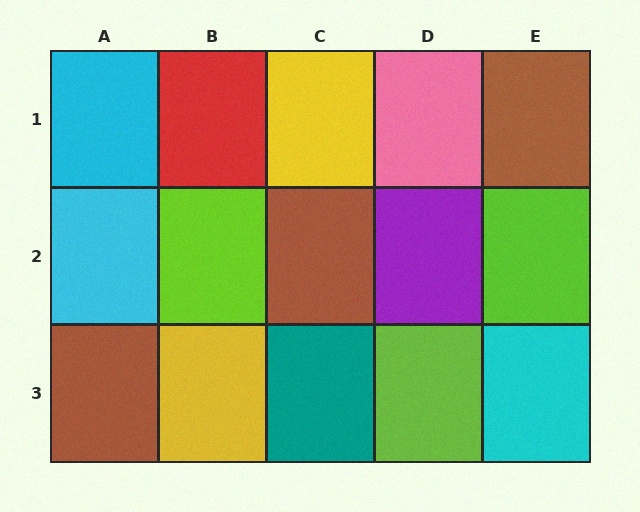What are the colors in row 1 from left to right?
Cyan, red, yellow, pink, brown.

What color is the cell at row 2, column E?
Lime.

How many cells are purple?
1 cell is purple.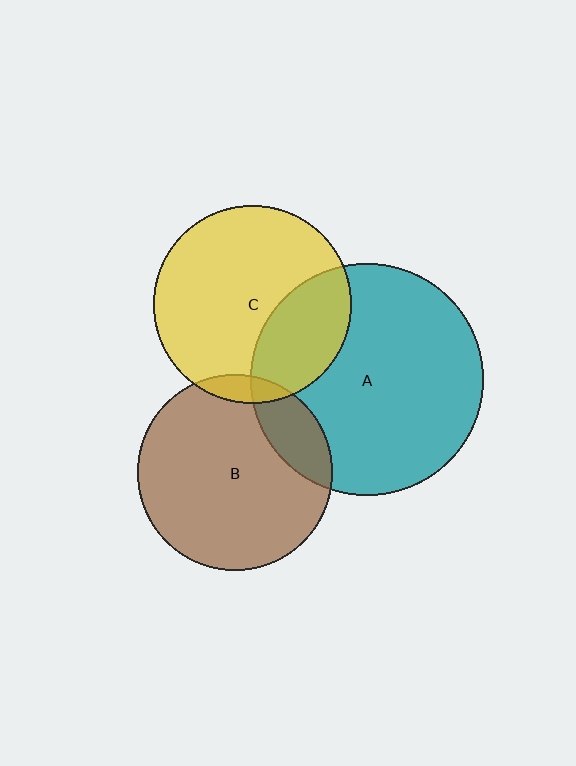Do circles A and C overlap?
Yes.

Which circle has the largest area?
Circle A (teal).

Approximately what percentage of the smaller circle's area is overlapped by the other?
Approximately 30%.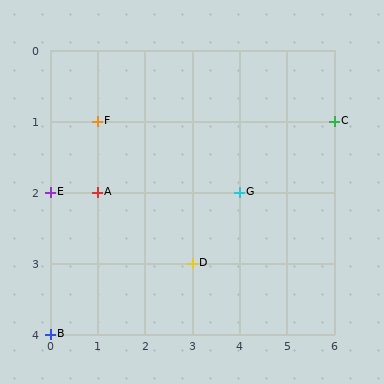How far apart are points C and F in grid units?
Points C and F are 5 columns apart.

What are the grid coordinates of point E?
Point E is at grid coordinates (0, 2).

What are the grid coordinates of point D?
Point D is at grid coordinates (3, 3).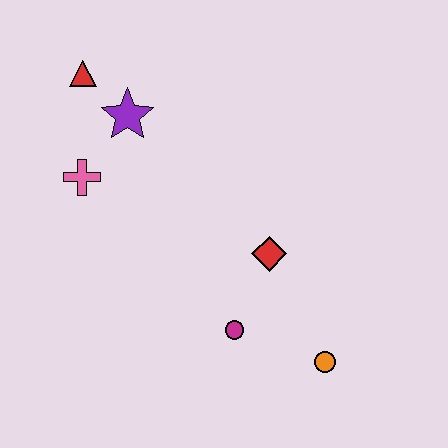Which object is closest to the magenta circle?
The red diamond is closest to the magenta circle.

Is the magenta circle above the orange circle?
Yes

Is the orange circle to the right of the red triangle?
Yes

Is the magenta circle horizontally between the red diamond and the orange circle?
No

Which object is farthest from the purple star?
The orange circle is farthest from the purple star.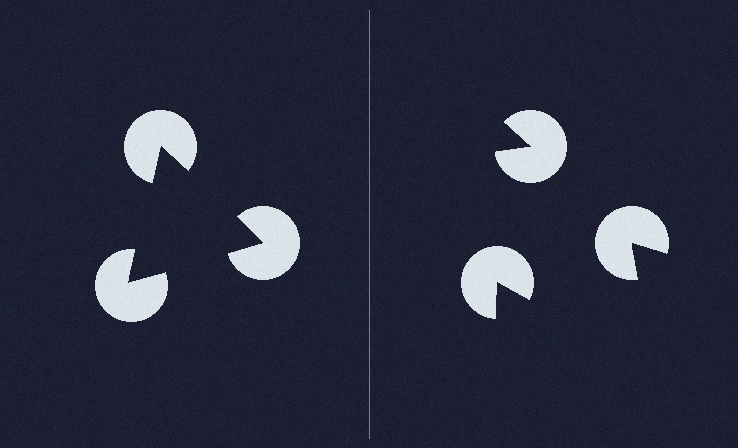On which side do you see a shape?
An illusory triangle appears on the left side. On the right side the wedge cuts are rotated, so no coherent shape forms.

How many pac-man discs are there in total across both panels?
6 — 3 on each side.